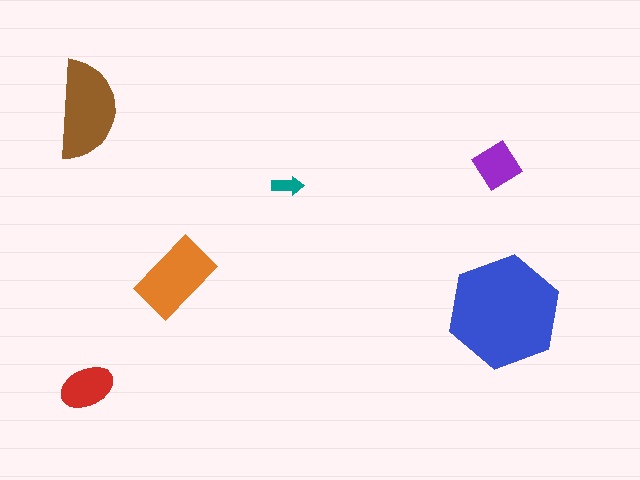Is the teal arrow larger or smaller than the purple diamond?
Smaller.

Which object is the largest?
The blue hexagon.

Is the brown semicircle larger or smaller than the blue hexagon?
Smaller.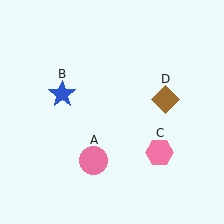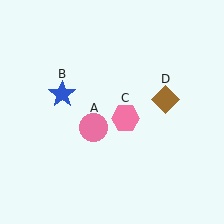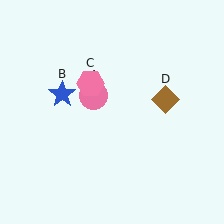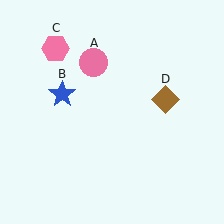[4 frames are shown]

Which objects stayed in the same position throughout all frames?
Blue star (object B) and brown diamond (object D) remained stationary.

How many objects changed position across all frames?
2 objects changed position: pink circle (object A), pink hexagon (object C).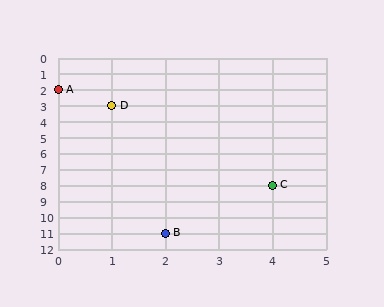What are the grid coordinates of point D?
Point D is at grid coordinates (1, 3).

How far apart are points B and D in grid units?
Points B and D are 1 column and 8 rows apart (about 8.1 grid units diagonally).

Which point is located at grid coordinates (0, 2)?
Point A is at (0, 2).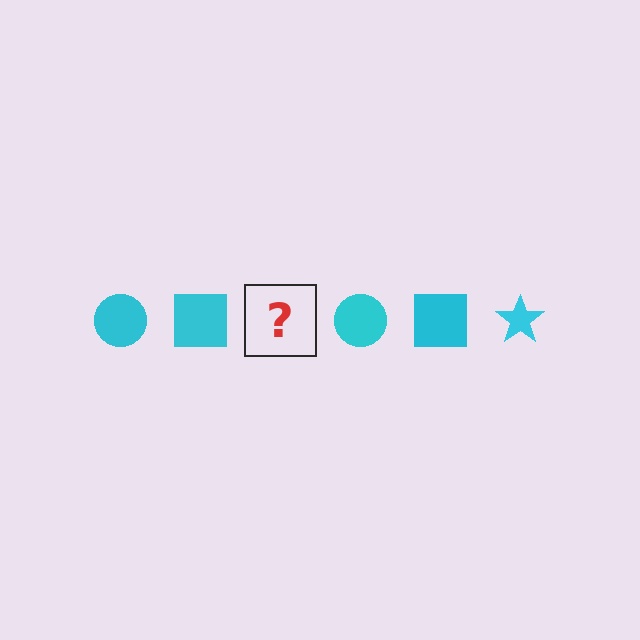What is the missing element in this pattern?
The missing element is a cyan star.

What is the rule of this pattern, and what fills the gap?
The rule is that the pattern cycles through circle, square, star shapes in cyan. The gap should be filled with a cyan star.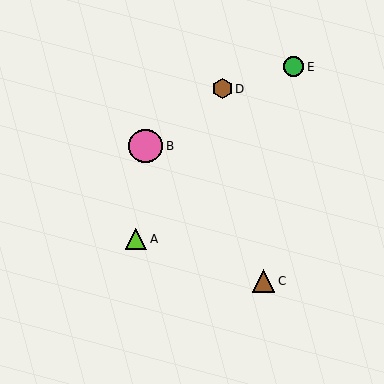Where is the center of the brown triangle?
The center of the brown triangle is at (264, 281).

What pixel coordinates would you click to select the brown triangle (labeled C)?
Click at (264, 281) to select the brown triangle C.